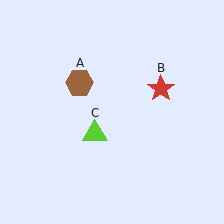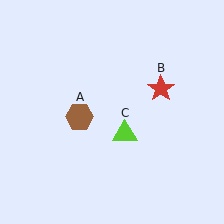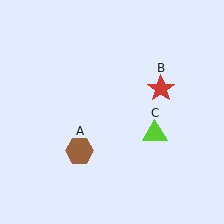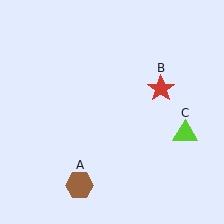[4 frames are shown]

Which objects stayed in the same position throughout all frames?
Red star (object B) remained stationary.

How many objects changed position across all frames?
2 objects changed position: brown hexagon (object A), lime triangle (object C).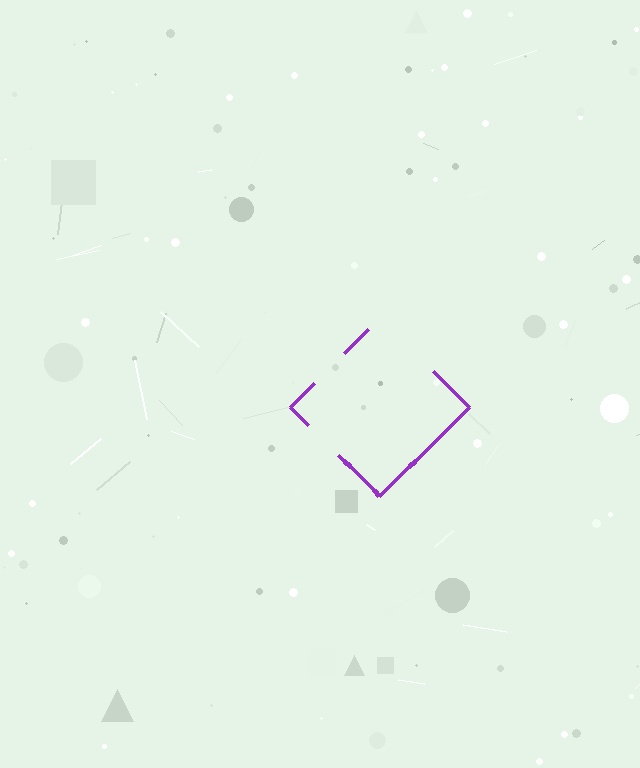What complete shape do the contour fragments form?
The contour fragments form a diamond.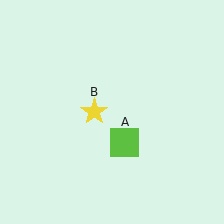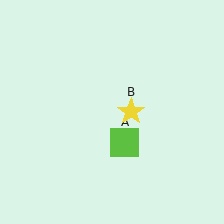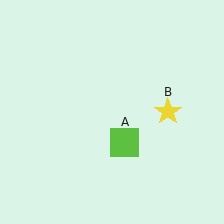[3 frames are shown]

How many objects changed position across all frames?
1 object changed position: yellow star (object B).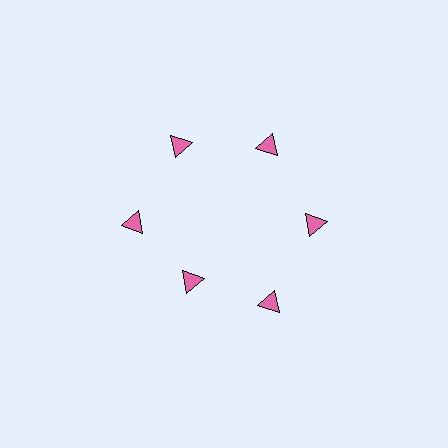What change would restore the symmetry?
The symmetry would be restored by moving it outward, back onto the ring so that all 6 triangles sit at equal angles and equal distance from the center.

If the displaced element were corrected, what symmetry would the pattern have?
It would have 6-fold rotational symmetry — the pattern would map onto itself every 60 degrees.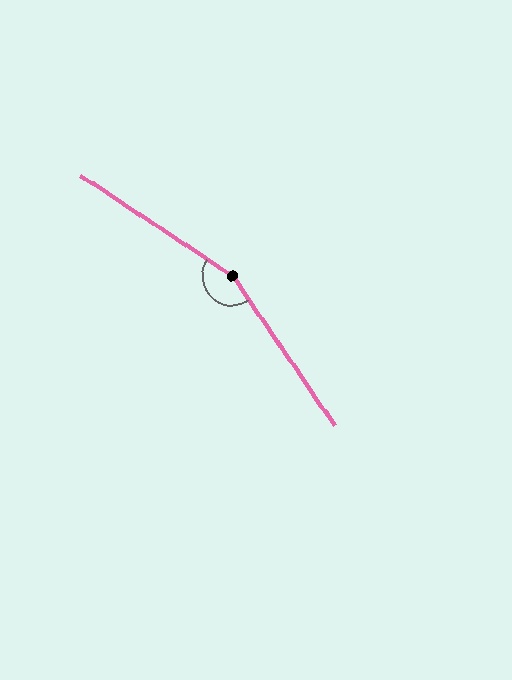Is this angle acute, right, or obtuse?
It is obtuse.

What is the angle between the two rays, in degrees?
Approximately 158 degrees.